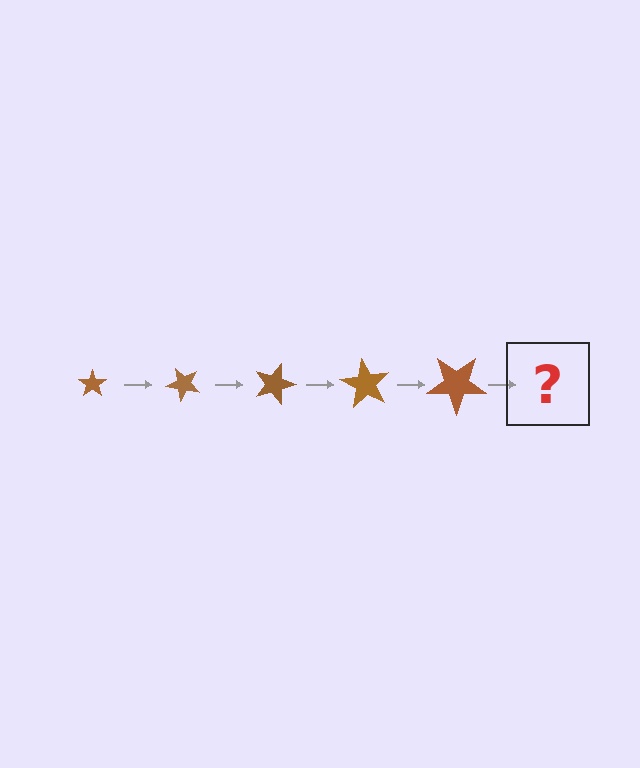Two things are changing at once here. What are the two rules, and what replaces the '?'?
The two rules are that the star grows larger each step and it rotates 45 degrees each step. The '?' should be a star, larger than the previous one and rotated 225 degrees from the start.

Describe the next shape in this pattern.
It should be a star, larger than the previous one and rotated 225 degrees from the start.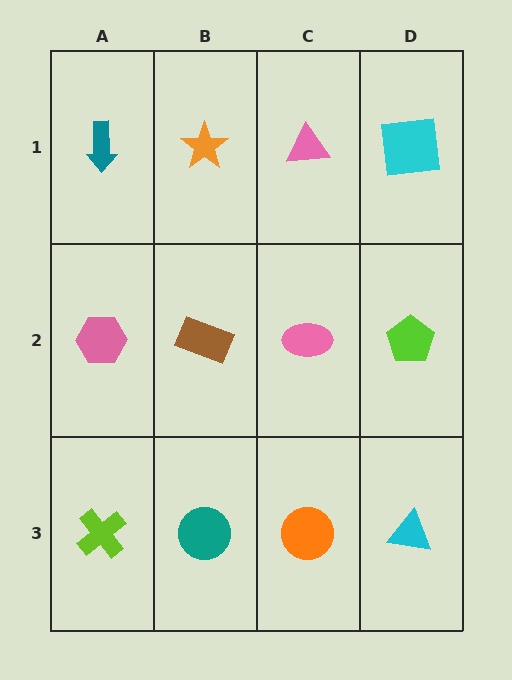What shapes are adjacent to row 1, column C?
A pink ellipse (row 2, column C), an orange star (row 1, column B), a cyan square (row 1, column D).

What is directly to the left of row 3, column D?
An orange circle.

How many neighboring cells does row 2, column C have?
4.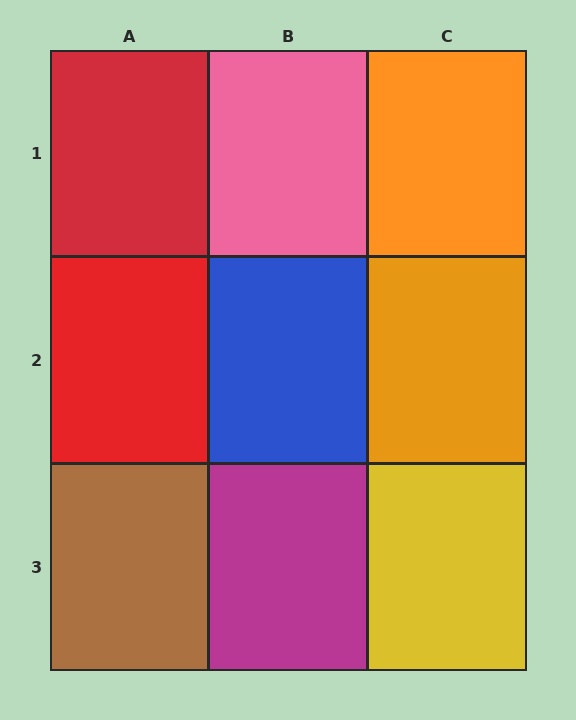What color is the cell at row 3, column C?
Yellow.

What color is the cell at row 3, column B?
Magenta.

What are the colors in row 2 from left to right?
Red, blue, orange.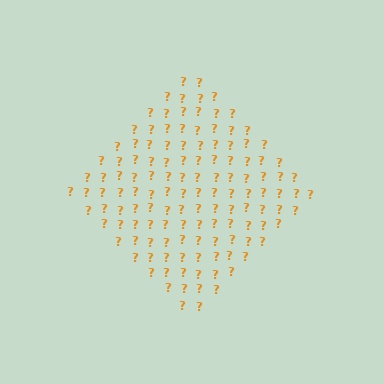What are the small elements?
The small elements are question marks.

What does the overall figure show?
The overall figure shows a diamond.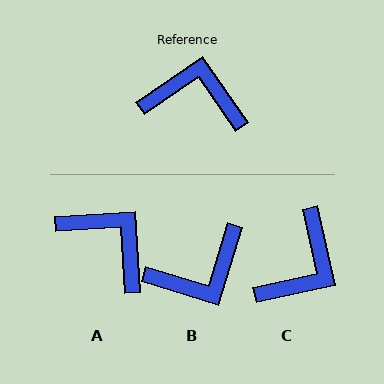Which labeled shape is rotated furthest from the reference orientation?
B, about 142 degrees away.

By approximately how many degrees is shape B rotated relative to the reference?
Approximately 142 degrees clockwise.